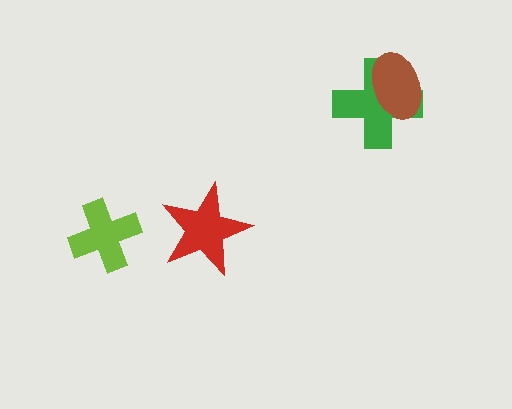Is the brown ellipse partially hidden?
No, no other shape covers it.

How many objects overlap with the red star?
0 objects overlap with the red star.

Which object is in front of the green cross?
The brown ellipse is in front of the green cross.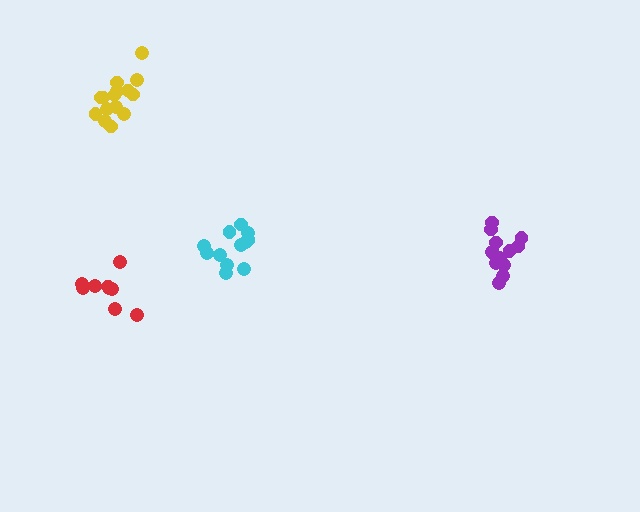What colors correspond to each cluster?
The clusters are colored: purple, red, yellow, cyan.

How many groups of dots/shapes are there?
There are 4 groups.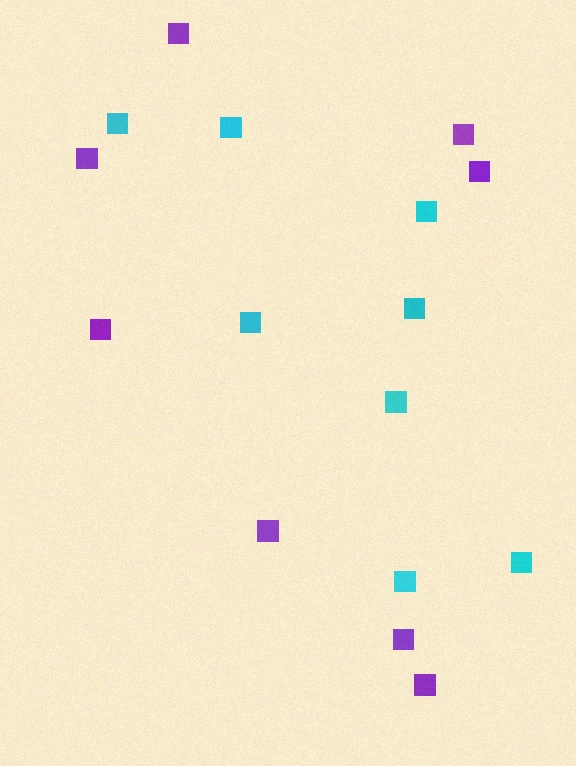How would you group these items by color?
There are 2 groups: one group of purple squares (8) and one group of cyan squares (8).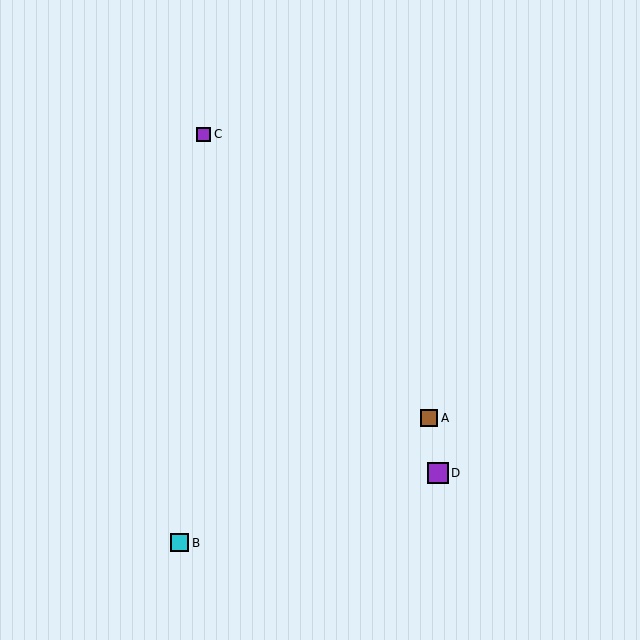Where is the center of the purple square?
The center of the purple square is at (438, 473).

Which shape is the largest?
The purple square (labeled D) is the largest.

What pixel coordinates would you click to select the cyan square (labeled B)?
Click at (180, 543) to select the cyan square B.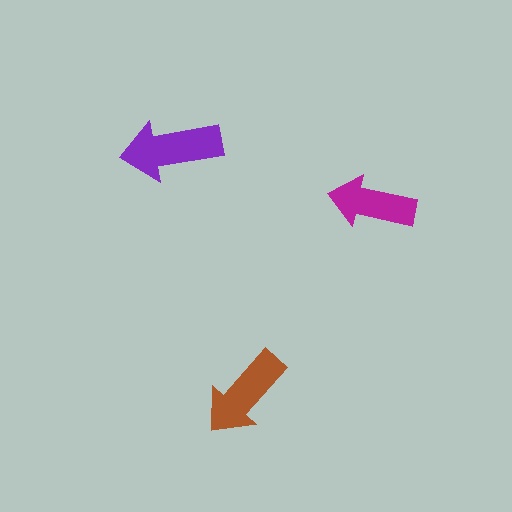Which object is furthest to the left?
The purple arrow is leftmost.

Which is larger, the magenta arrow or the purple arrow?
The purple one.